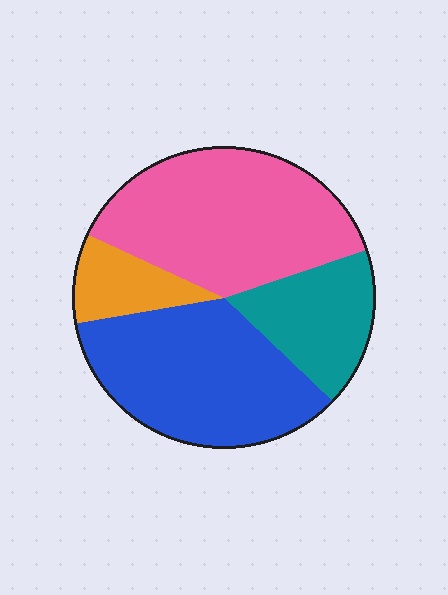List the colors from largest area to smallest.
From largest to smallest: pink, blue, teal, orange.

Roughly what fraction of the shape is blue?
Blue takes up about one third (1/3) of the shape.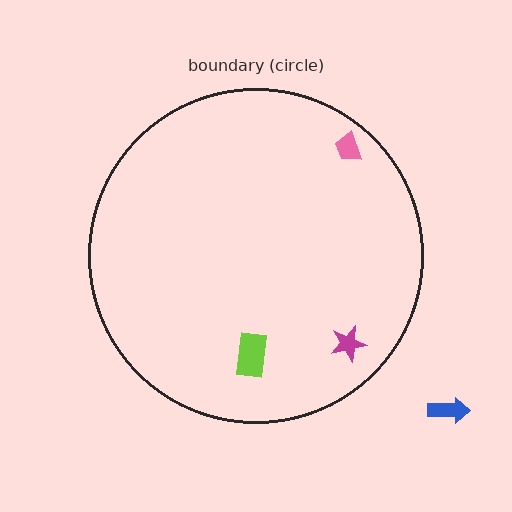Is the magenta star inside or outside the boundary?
Inside.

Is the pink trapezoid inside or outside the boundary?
Inside.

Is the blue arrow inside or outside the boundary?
Outside.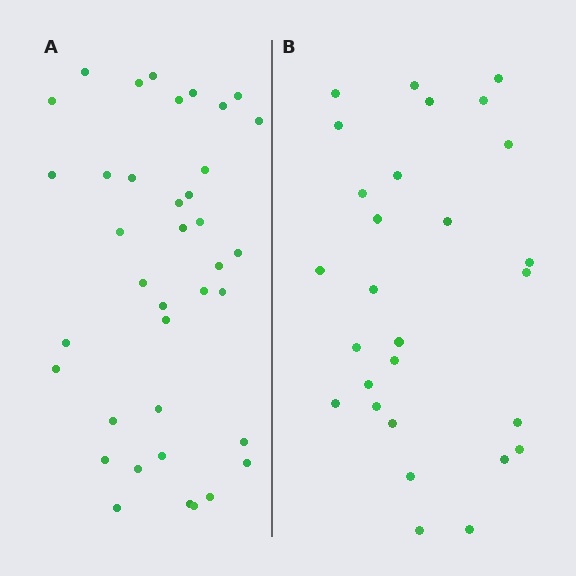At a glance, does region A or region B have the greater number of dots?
Region A (the left region) has more dots.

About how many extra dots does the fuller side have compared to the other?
Region A has roughly 10 or so more dots than region B.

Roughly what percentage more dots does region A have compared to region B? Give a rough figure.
About 35% more.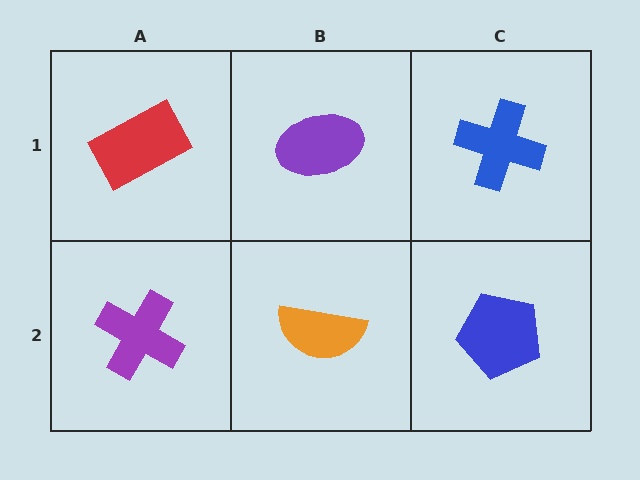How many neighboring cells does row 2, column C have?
2.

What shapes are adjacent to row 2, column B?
A purple ellipse (row 1, column B), a purple cross (row 2, column A), a blue pentagon (row 2, column C).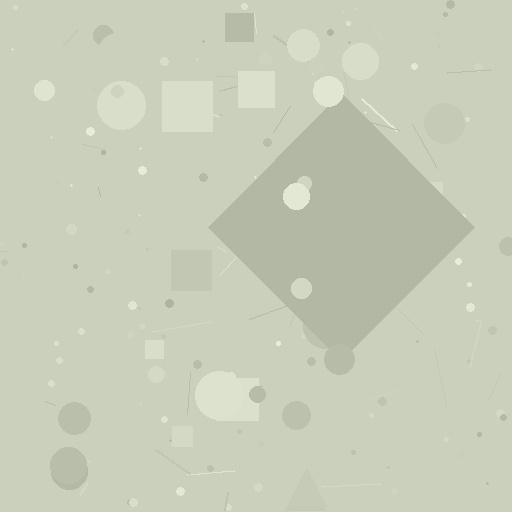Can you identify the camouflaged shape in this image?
The camouflaged shape is a diamond.